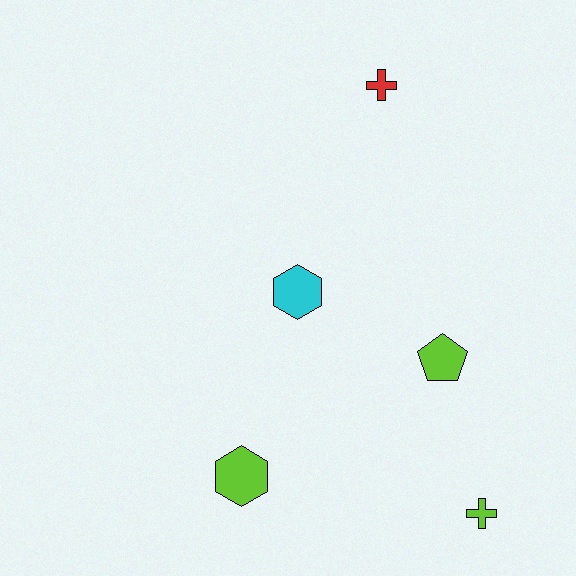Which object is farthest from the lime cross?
The red cross is farthest from the lime cross.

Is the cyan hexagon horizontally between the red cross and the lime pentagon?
No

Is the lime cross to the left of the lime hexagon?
No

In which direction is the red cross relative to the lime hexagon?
The red cross is above the lime hexagon.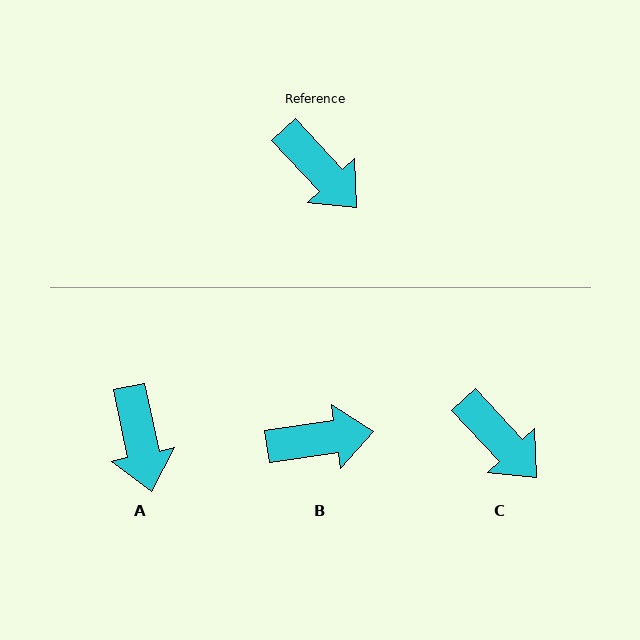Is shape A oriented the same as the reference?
No, it is off by about 31 degrees.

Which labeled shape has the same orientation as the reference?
C.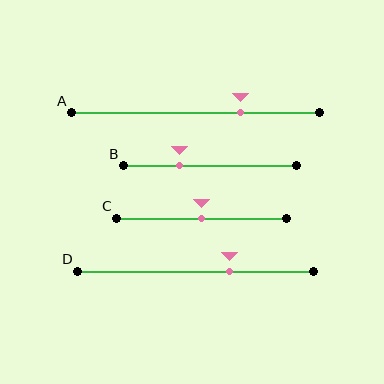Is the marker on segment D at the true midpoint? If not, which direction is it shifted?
No, the marker on segment D is shifted to the right by about 14% of the segment length.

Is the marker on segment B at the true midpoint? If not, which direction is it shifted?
No, the marker on segment B is shifted to the left by about 18% of the segment length.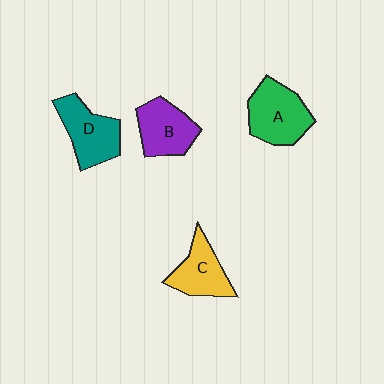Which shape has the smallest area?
Shape C (yellow).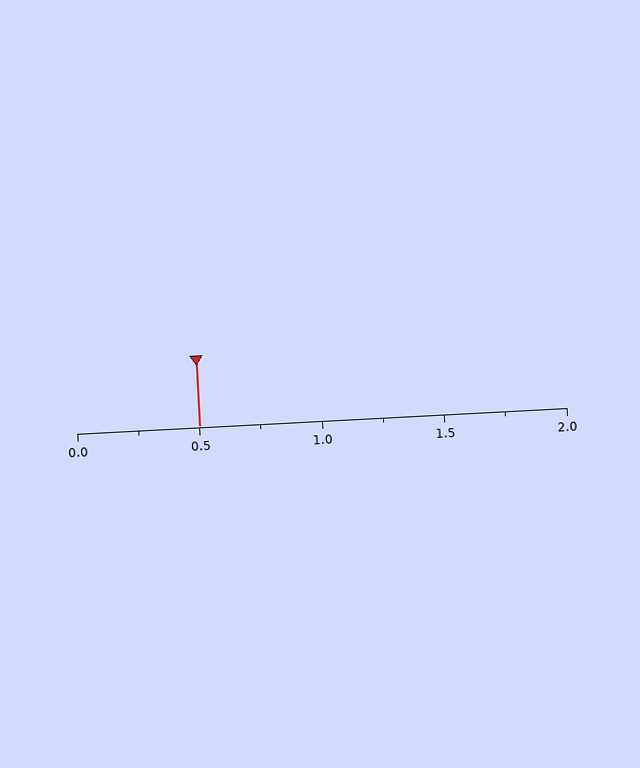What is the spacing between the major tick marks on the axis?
The major ticks are spaced 0.5 apart.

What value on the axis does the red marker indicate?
The marker indicates approximately 0.5.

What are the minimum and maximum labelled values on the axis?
The axis runs from 0.0 to 2.0.